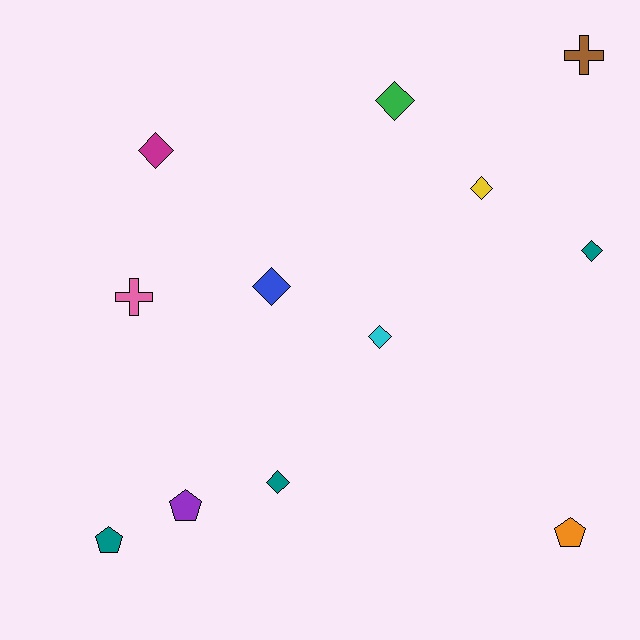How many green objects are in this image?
There is 1 green object.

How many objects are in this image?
There are 12 objects.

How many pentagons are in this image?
There are 3 pentagons.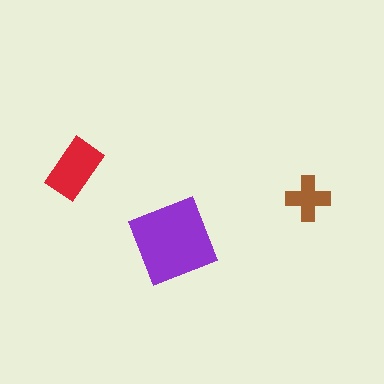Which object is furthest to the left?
The red rectangle is leftmost.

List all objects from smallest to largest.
The brown cross, the red rectangle, the purple diamond.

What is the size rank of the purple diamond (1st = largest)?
1st.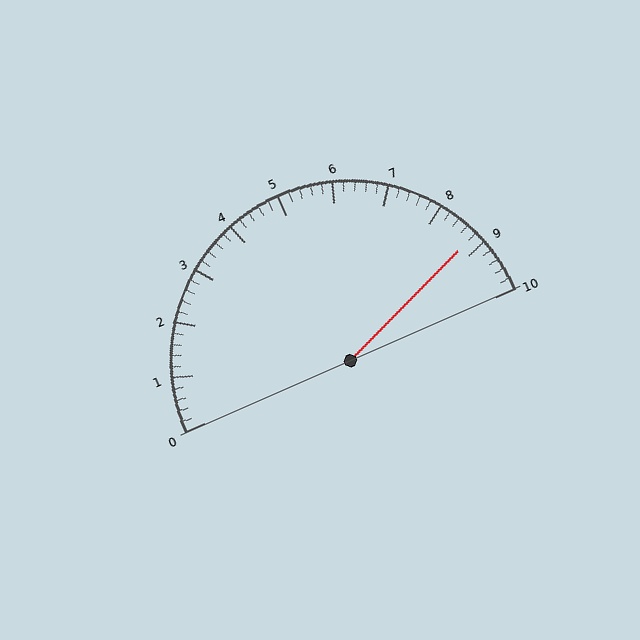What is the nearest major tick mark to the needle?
The nearest major tick mark is 9.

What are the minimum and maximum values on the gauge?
The gauge ranges from 0 to 10.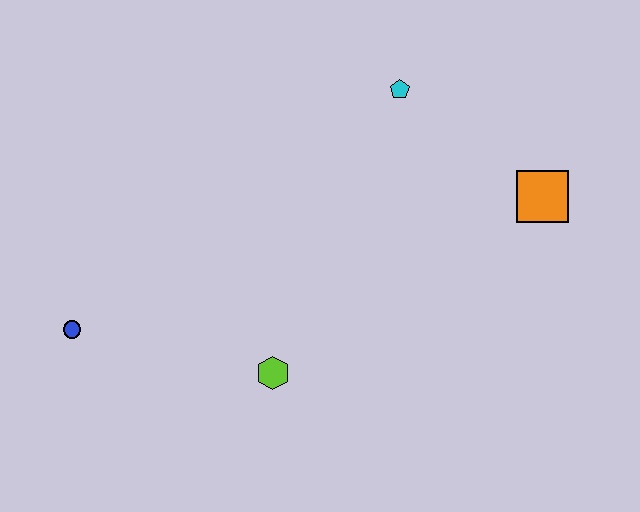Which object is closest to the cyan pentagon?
The orange square is closest to the cyan pentagon.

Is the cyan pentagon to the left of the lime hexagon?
No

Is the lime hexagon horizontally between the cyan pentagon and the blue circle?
Yes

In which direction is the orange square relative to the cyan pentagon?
The orange square is to the right of the cyan pentagon.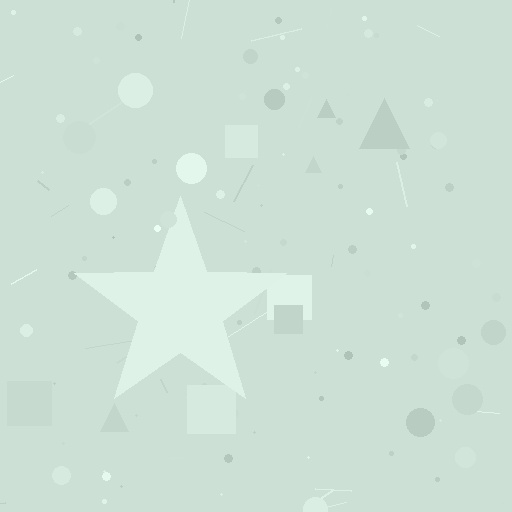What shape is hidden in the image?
A star is hidden in the image.